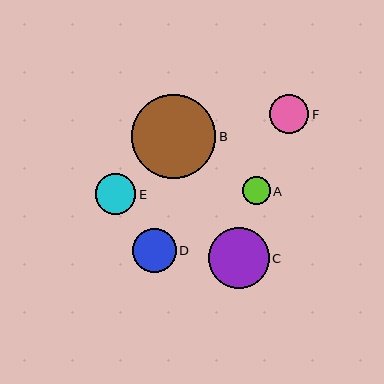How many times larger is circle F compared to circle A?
Circle F is approximately 1.4 times the size of circle A.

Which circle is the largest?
Circle B is the largest with a size of approximately 85 pixels.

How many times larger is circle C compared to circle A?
Circle C is approximately 2.2 times the size of circle A.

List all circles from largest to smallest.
From largest to smallest: B, C, D, E, F, A.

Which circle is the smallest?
Circle A is the smallest with a size of approximately 28 pixels.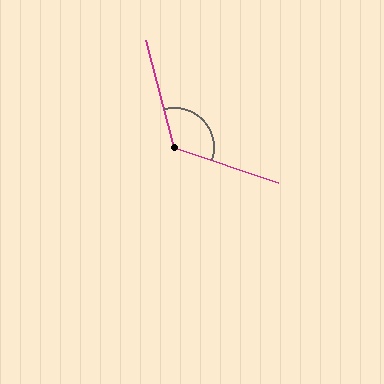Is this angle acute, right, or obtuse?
It is obtuse.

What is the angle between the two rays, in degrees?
Approximately 124 degrees.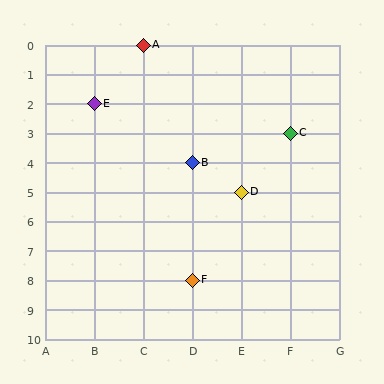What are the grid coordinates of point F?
Point F is at grid coordinates (D, 8).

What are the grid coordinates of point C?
Point C is at grid coordinates (F, 3).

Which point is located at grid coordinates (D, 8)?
Point F is at (D, 8).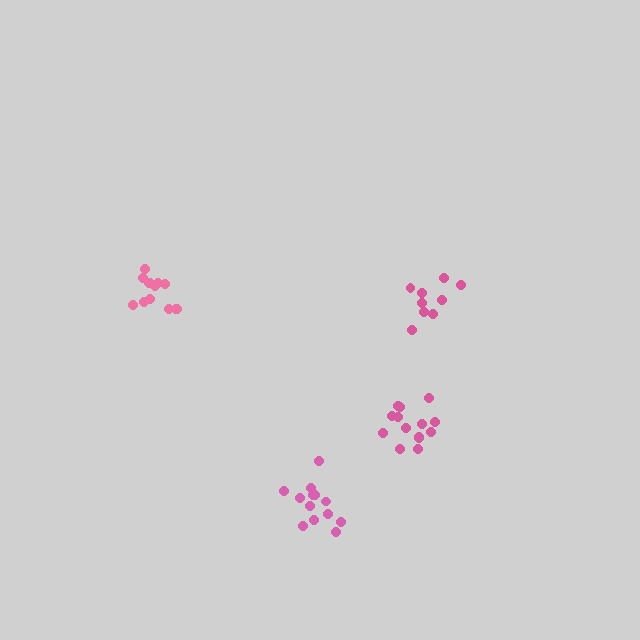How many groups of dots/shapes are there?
There are 4 groups.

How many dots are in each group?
Group 1: 13 dots, Group 2: 9 dots, Group 3: 13 dots, Group 4: 14 dots (49 total).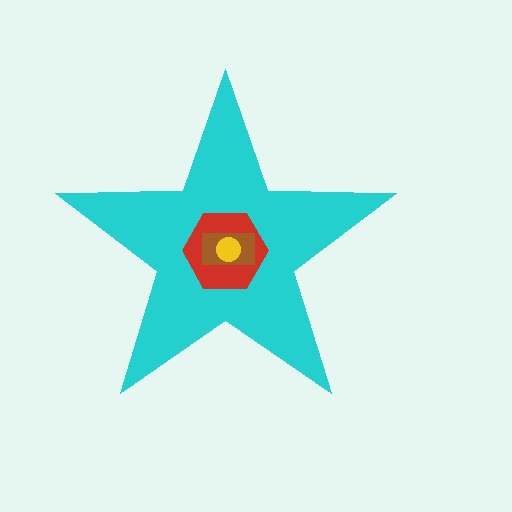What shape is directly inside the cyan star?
The red hexagon.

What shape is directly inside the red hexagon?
The brown rectangle.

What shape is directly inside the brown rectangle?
The yellow circle.